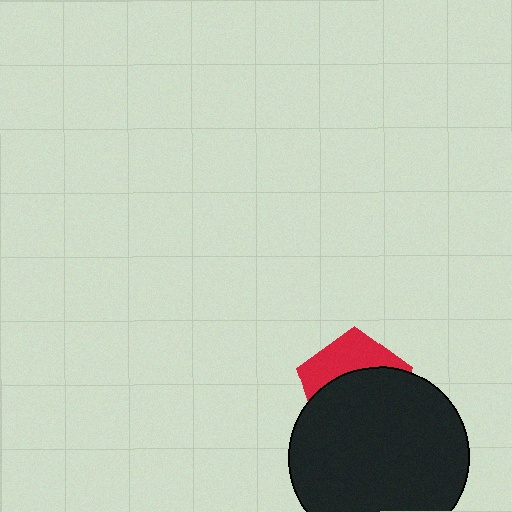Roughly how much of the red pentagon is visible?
A small part of it is visible (roughly 37%).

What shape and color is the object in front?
The object in front is a black circle.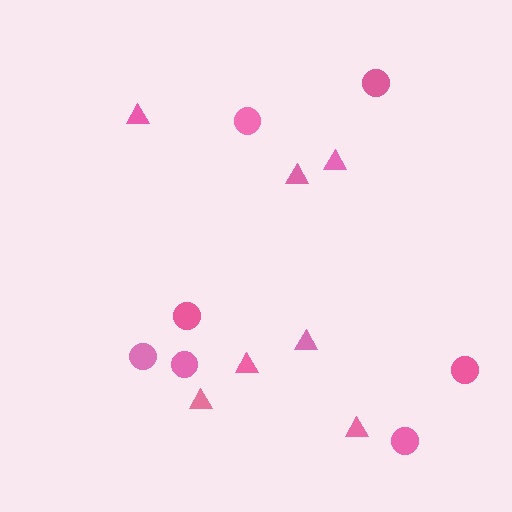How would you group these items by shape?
There are 2 groups: one group of circles (7) and one group of triangles (7).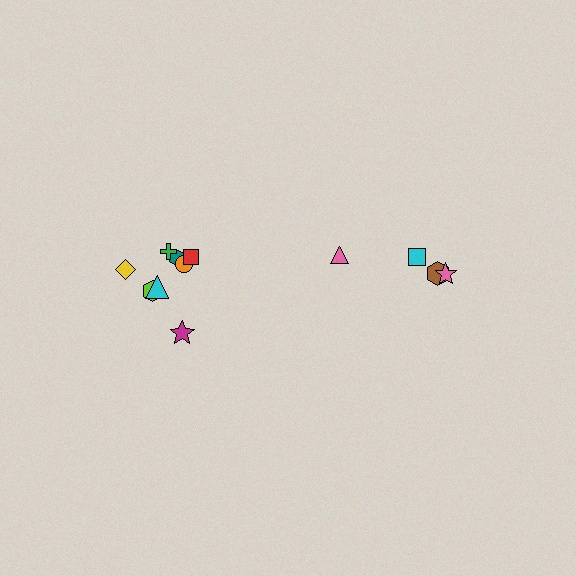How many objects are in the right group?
There are 4 objects.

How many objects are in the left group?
There are 8 objects.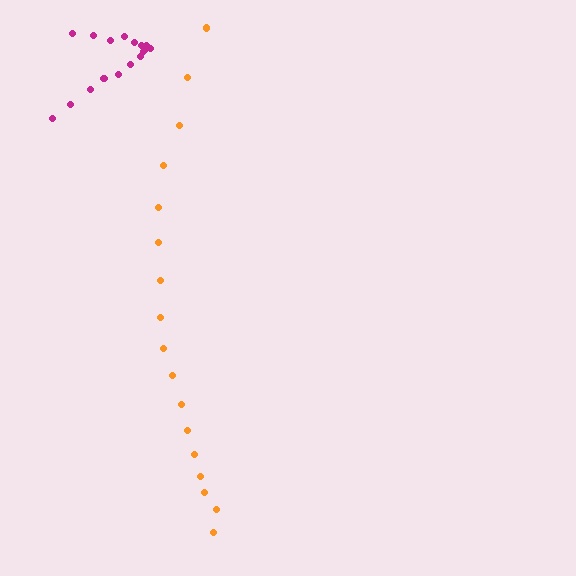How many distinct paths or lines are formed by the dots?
There are 2 distinct paths.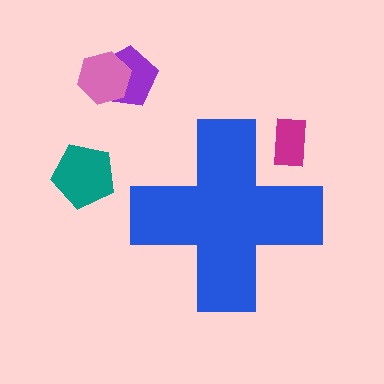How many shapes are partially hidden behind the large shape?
1 shape is partially hidden.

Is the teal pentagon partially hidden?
No, the teal pentagon is fully visible.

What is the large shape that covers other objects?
A blue cross.